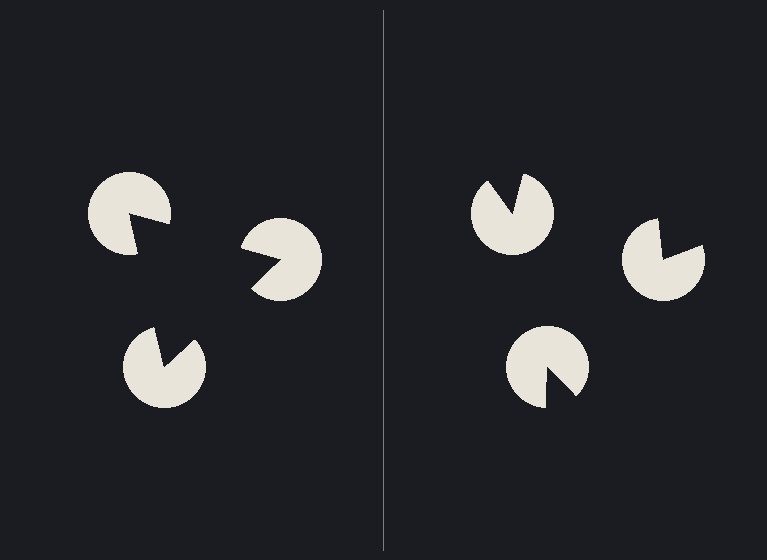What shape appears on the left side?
An illusory triangle.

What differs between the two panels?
The pac-man discs are positioned identically on both sides; only the wedge orientations differ. On the left they align to a triangle; on the right they are misaligned.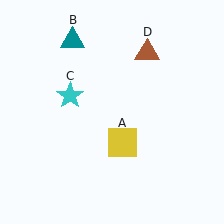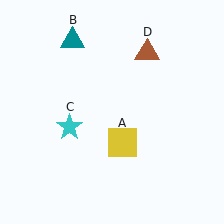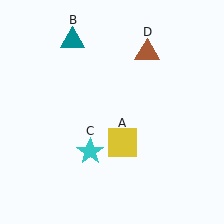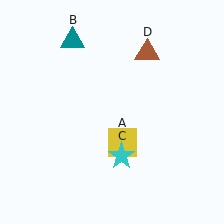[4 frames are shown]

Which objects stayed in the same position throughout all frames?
Yellow square (object A) and teal triangle (object B) and brown triangle (object D) remained stationary.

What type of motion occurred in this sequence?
The cyan star (object C) rotated counterclockwise around the center of the scene.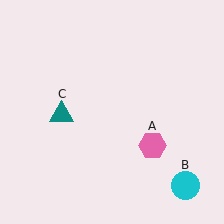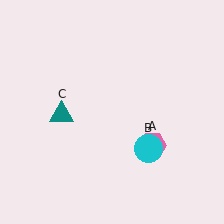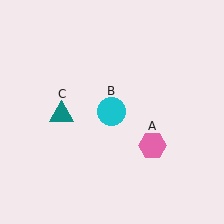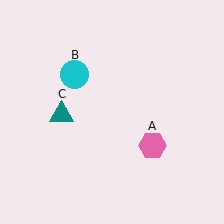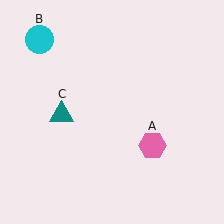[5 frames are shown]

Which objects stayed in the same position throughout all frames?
Pink hexagon (object A) and teal triangle (object C) remained stationary.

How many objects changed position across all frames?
1 object changed position: cyan circle (object B).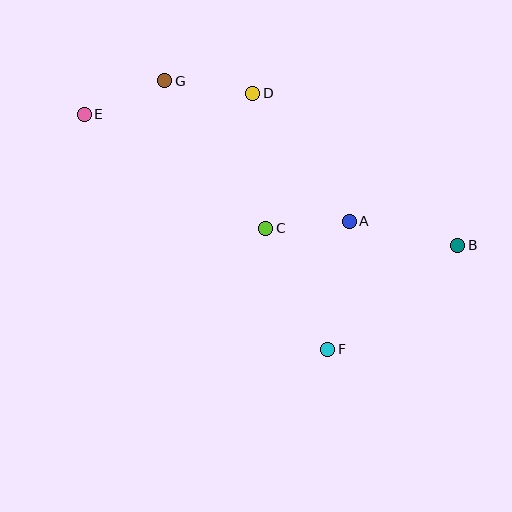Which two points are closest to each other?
Points A and C are closest to each other.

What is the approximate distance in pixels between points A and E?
The distance between A and E is approximately 286 pixels.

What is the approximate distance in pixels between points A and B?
The distance between A and B is approximately 111 pixels.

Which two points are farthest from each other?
Points B and E are farthest from each other.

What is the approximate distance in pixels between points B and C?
The distance between B and C is approximately 193 pixels.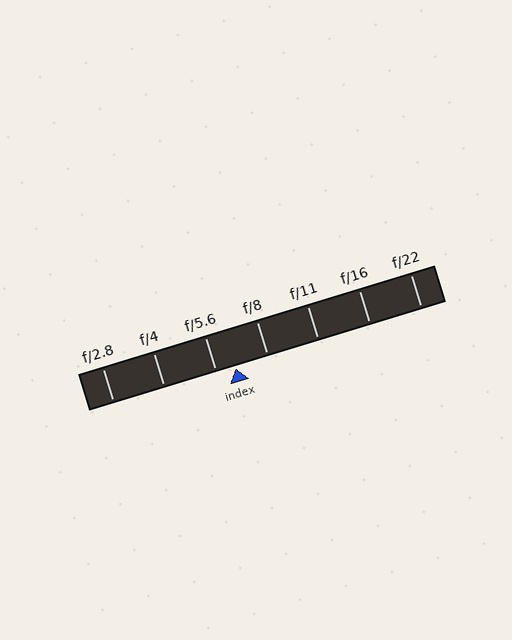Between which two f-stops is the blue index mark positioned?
The index mark is between f/5.6 and f/8.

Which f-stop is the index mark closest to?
The index mark is closest to f/5.6.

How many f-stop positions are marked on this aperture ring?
There are 7 f-stop positions marked.